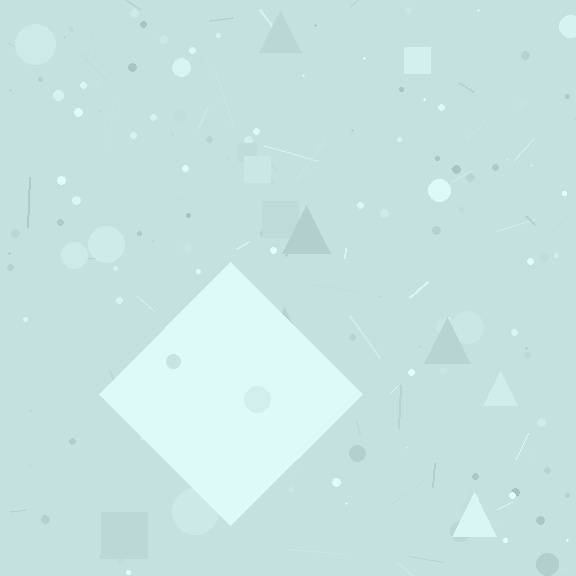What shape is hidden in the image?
A diamond is hidden in the image.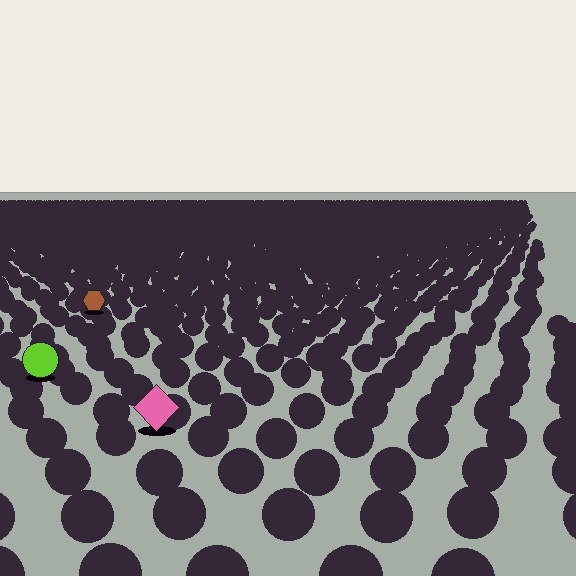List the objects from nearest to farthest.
From nearest to farthest: the pink diamond, the lime circle, the brown hexagon.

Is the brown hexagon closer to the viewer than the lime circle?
No. The lime circle is closer — you can tell from the texture gradient: the ground texture is coarser near it.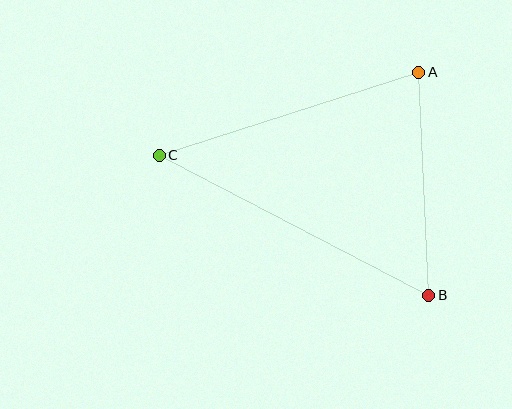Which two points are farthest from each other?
Points B and C are farthest from each other.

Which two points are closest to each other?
Points A and B are closest to each other.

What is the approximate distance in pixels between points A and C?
The distance between A and C is approximately 272 pixels.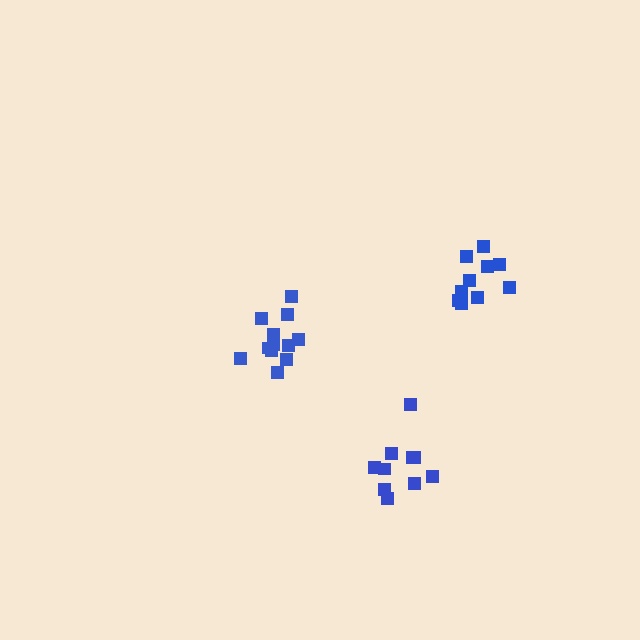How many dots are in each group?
Group 1: 12 dots, Group 2: 10 dots, Group 3: 10 dots (32 total).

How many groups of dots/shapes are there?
There are 3 groups.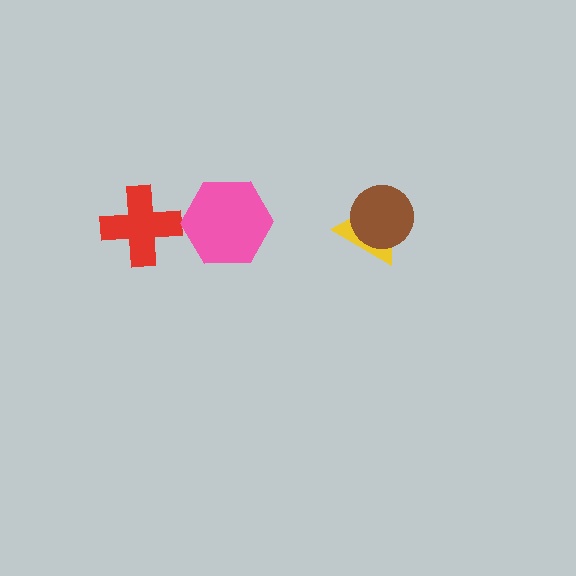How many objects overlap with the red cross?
0 objects overlap with the red cross.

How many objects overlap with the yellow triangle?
1 object overlaps with the yellow triangle.